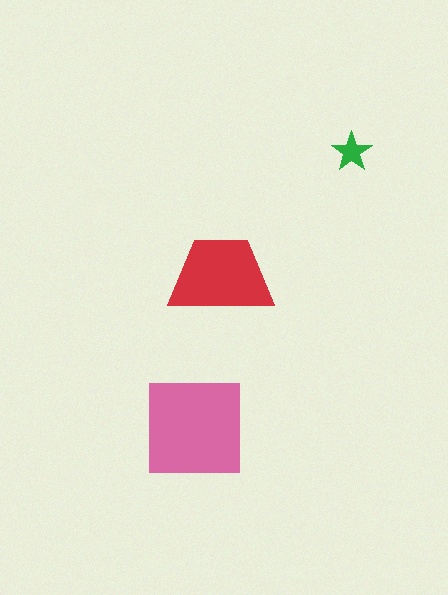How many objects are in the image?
There are 3 objects in the image.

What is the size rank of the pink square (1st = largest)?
1st.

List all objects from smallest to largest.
The green star, the red trapezoid, the pink square.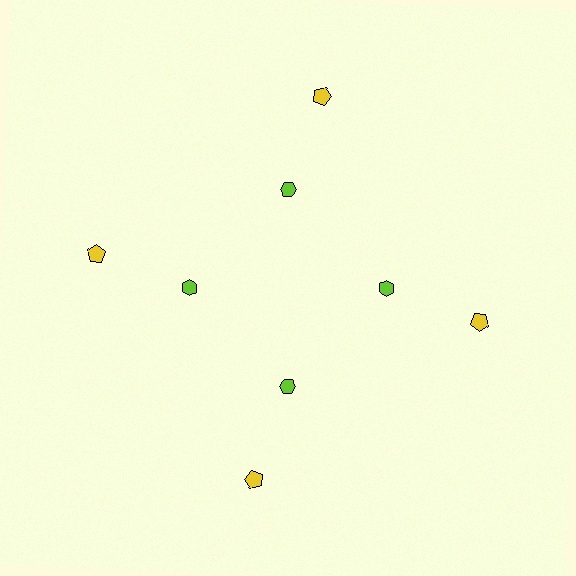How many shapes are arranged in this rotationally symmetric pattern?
There are 8 shapes, arranged in 4 groups of 2.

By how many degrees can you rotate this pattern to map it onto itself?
The pattern maps onto itself every 90 degrees of rotation.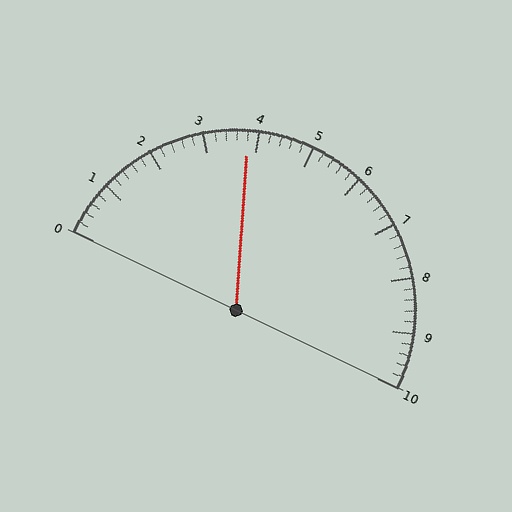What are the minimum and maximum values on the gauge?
The gauge ranges from 0 to 10.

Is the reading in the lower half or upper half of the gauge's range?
The reading is in the lower half of the range (0 to 10).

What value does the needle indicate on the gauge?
The needle indicates approximately 3.8.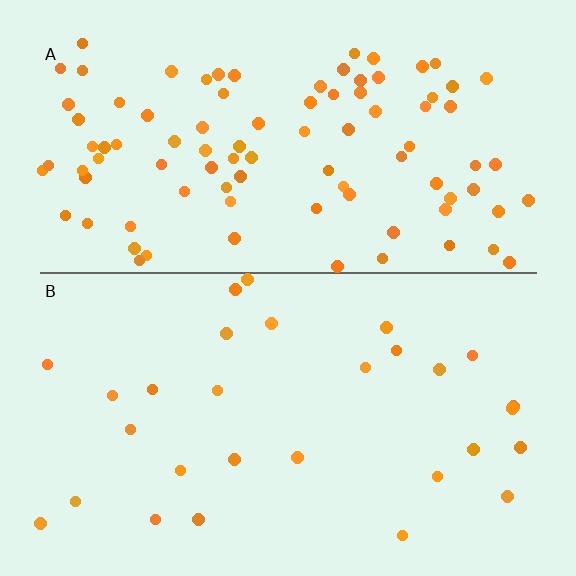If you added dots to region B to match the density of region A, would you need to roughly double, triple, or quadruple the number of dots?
Approximately triple.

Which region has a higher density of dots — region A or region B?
A (the top).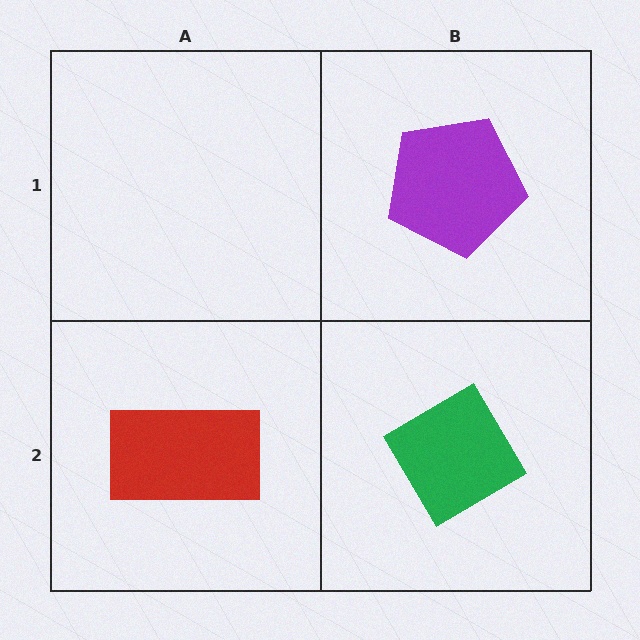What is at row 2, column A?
A red rectangle.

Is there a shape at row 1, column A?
No, that cell is empty.